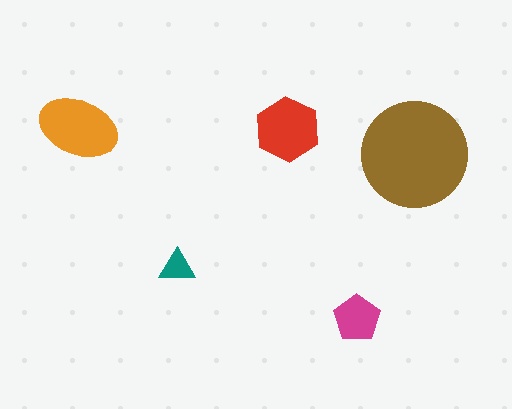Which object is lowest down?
The magenta pentagon is bottommost.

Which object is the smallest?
The teal triangle.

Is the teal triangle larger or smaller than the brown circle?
Smaller.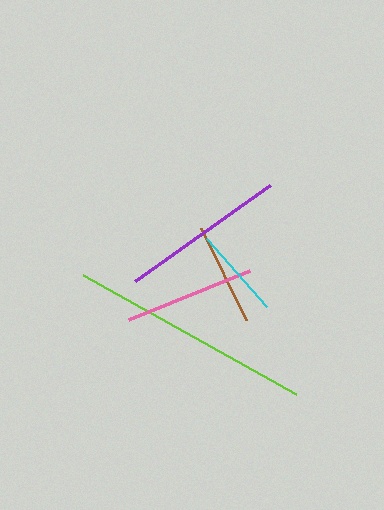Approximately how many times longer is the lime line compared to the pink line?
The lime line is approximately 1.9 times the length of the pink line.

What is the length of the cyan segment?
The cyan segment is approximately 90 pixels long.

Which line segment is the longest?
The lime line is the longest at approximately 244 pixels.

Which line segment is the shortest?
The cyan line is the shortest at approximately 90 pixels.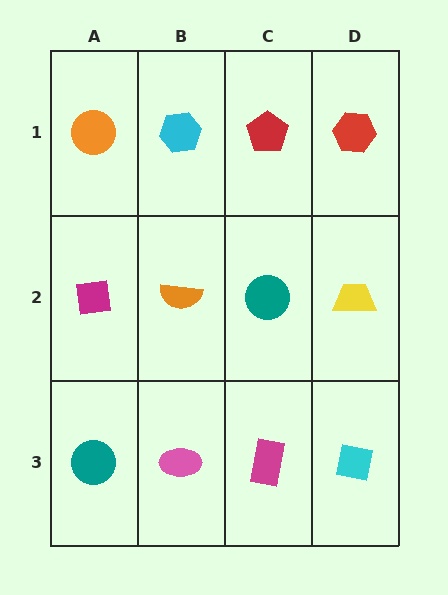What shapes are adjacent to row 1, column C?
A teal circle (row 2, column C), a cyan hexagon (row 1, column B), a red hexagon (row 1, column D).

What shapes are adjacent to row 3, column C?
A teal circle (row 2, column C), a pink ellipse (row 3, column B), a cyan square (row 3, column D).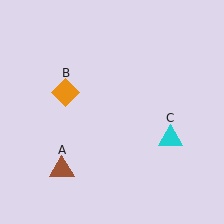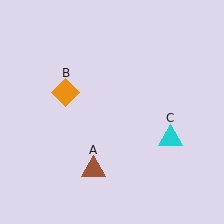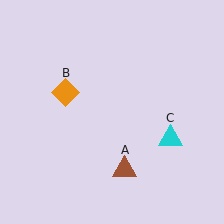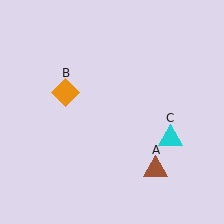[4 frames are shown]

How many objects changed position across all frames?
1 object changed position: brown triangle (object A).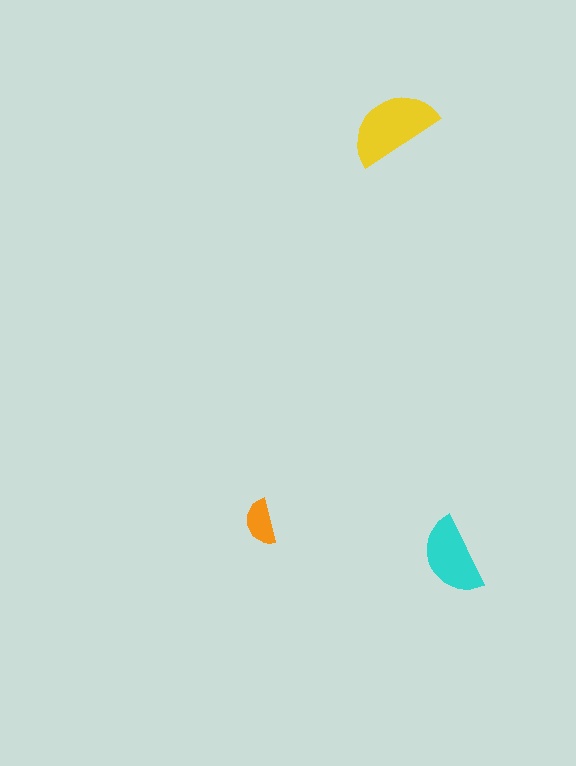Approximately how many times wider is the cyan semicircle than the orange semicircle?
About 1.5 times wider.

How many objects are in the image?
There are 3 objects in the image.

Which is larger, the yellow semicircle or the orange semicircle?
The yellow one.